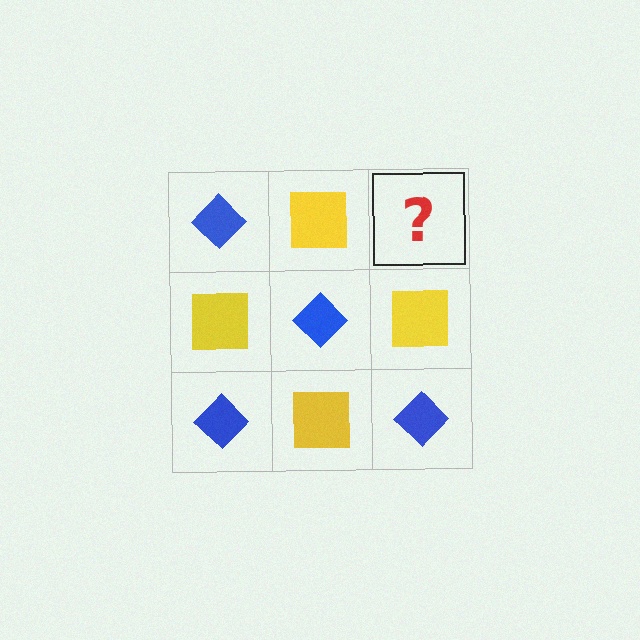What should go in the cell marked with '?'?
The missing cell should contain a blue diamond.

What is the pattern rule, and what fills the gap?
The rule is that it alternates blue diamond and yellow square in a checkerboard pattern. The gap should be filled with a blue diamond.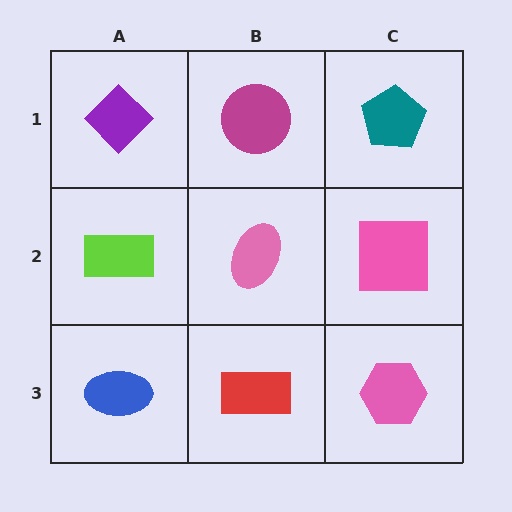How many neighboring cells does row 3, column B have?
3.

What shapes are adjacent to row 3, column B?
A pink ellipse (row 2, column B), a blue ellipse (row 3, column A), a pink hexagon (row 3, column C).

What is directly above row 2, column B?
A magenta circle.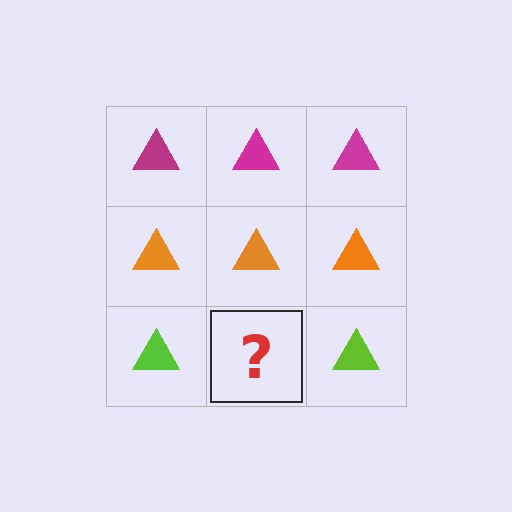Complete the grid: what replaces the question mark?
The question mark should be replaced with a lime triangle.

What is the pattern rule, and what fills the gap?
The rule is that each row has a consistent color. The gap should be filled with a lime triangle.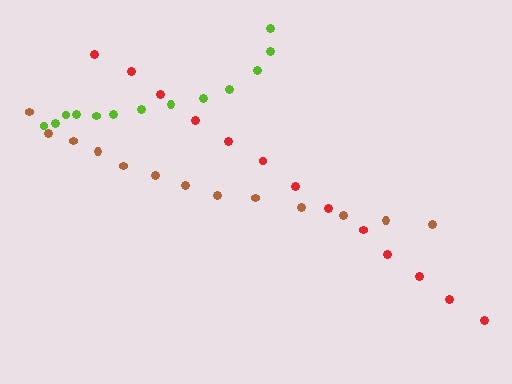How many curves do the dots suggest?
There are 3 distinct paths.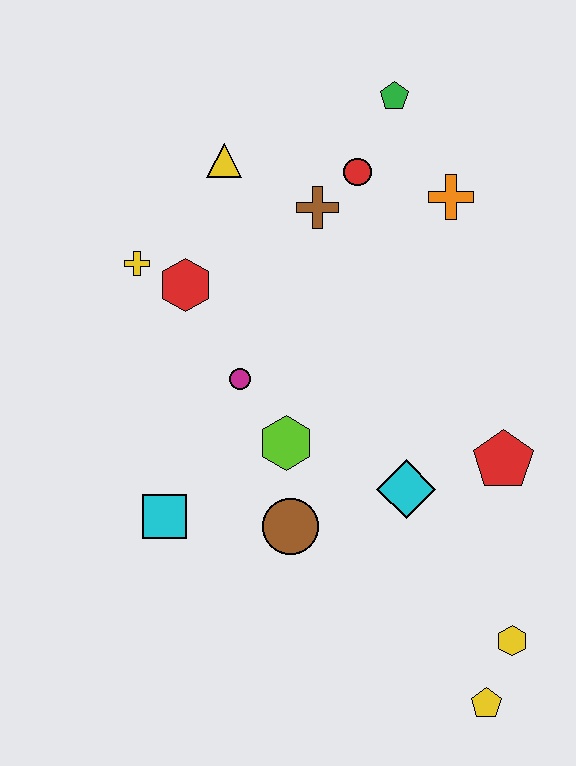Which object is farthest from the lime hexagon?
The green pentagon is farthest from the lime hexagon.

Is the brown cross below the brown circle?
No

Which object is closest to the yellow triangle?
The brown cross is closest to the yellow triangle.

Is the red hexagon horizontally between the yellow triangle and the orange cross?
No